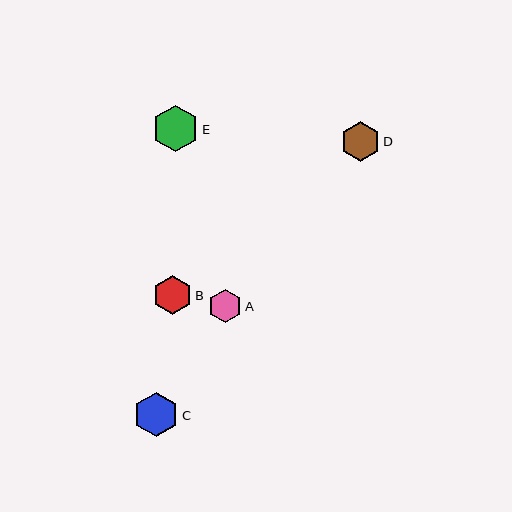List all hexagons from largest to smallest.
From largest to smallest: E, C, D, B, A.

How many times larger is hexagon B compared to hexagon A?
Hexagon B is approximately 1.2 times the size of hexagon A.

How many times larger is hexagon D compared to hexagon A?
Hexagon D is approximately 1.2 times the size of hexagon A.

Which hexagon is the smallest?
Hexagon A is the smallest with a size of approximately 33 pixels.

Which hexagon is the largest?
Hexagon E is the largest with a size of approximately 46 pixels.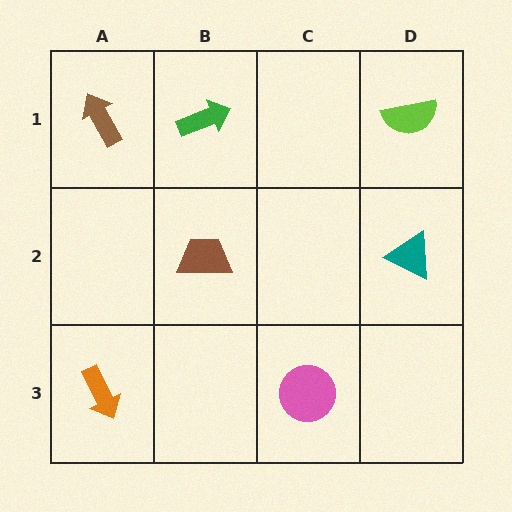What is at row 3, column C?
A pink circle.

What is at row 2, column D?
A teal triangle.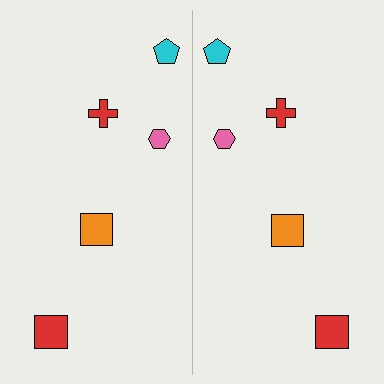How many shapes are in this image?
There are 10 shapes in this image.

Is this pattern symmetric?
Yes, this pattern has bilateral (reflection) symmetry.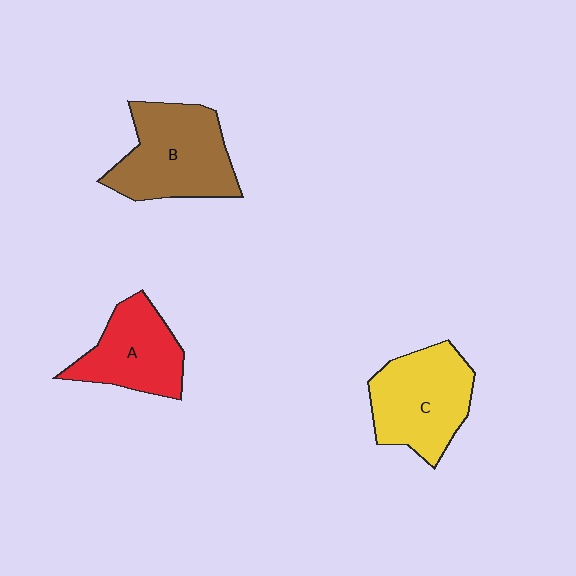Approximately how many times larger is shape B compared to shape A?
Approximately 1.3 times.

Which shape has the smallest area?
Shape A (red).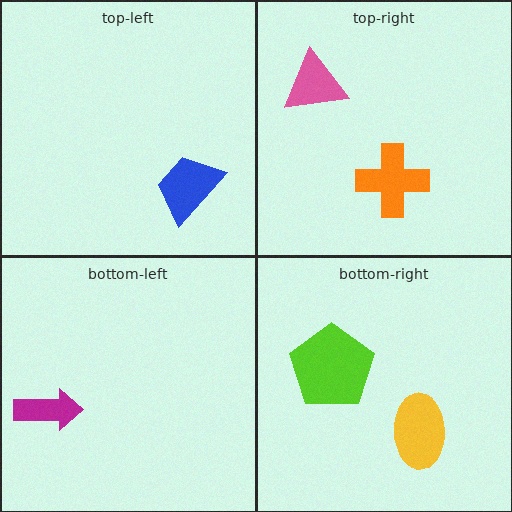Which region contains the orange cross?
The top-right region.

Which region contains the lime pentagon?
The bottom-right region.